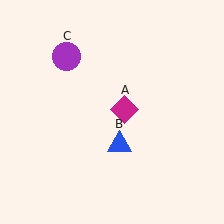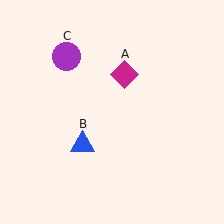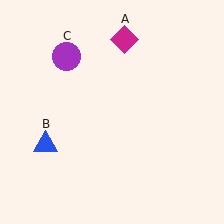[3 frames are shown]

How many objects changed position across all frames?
2 objects changed position: magenta diamond (object A), blue triangle (object B).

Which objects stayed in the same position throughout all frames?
Purple circle (object C) remained stationary.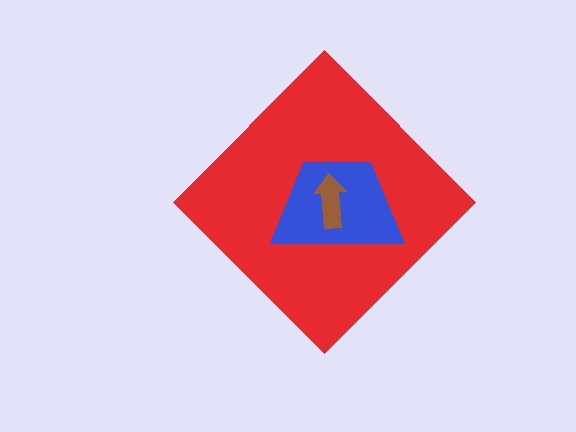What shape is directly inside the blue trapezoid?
The brown arrow.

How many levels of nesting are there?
3.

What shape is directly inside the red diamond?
The blue trapezoid.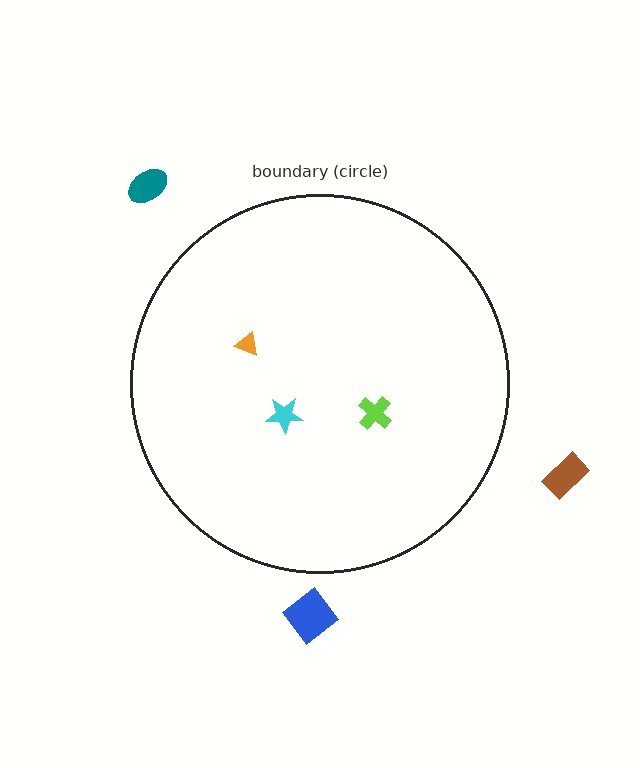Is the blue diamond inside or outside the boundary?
Outside.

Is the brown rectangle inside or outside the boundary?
Outside.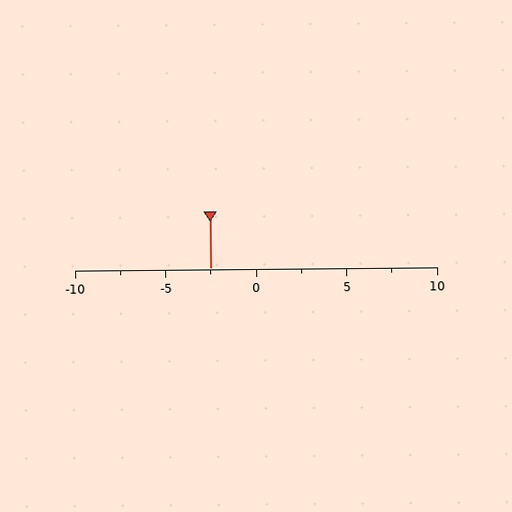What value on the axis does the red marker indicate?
The marker indicates approximately -2.5.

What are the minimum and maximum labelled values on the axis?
The axis runs from -10 to 10.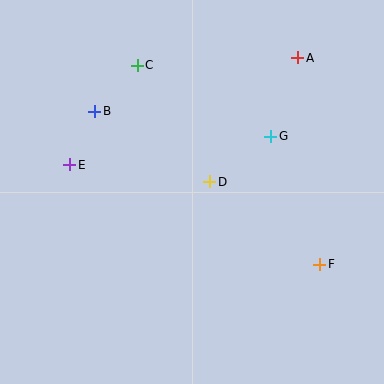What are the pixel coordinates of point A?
Point A is at (298, 58).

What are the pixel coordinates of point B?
Point B is at (95, 111).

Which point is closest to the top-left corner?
Point B is closest to the top-left corner.